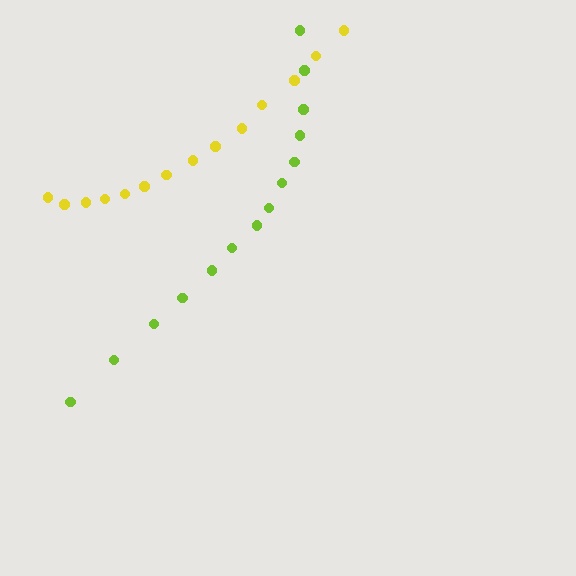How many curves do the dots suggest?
There are 2 distinct paths.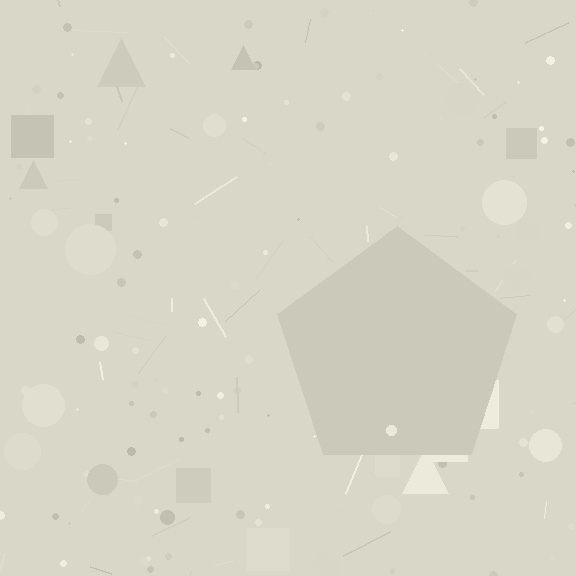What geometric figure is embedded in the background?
A pentagon is embedded in the background.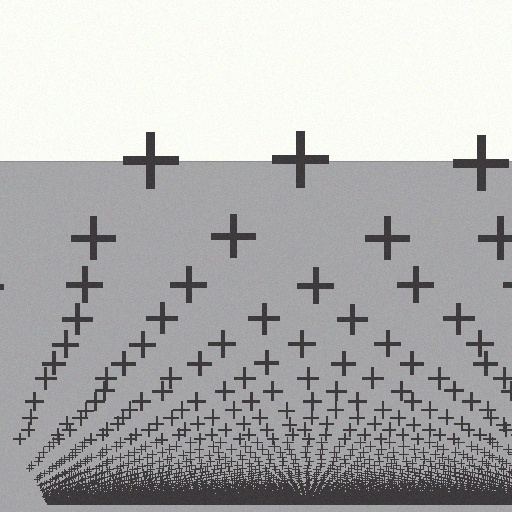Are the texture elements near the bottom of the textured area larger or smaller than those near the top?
Smaller. The gradient is inverted — elements near the bottom are smaller and denser.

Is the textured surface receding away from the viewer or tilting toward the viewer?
The surface appears to tilt toward the viewer. Texture elements get larger and sparser toward the top.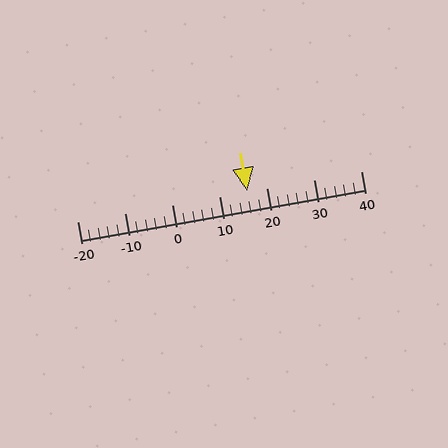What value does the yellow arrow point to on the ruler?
The yellow arrow points to approximately 16.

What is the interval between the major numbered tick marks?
The major tick marks are spaced 10 units apart.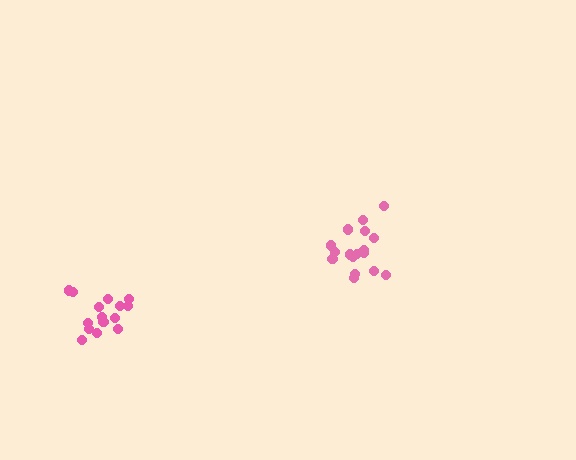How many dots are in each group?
Group 1: 17 dots, Group 2: 15 dots (32 total).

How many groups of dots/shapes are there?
There are 2 groups.